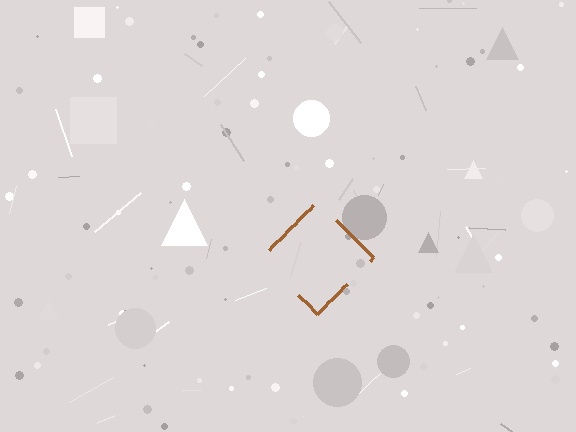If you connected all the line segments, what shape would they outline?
They would outline a diamond.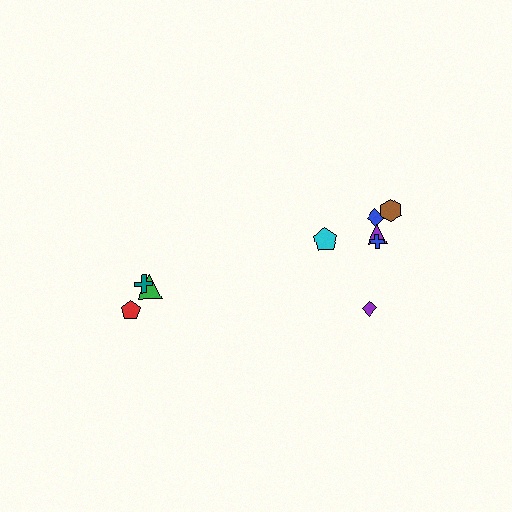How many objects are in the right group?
There are 6 objects.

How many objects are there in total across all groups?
There are 9 objects.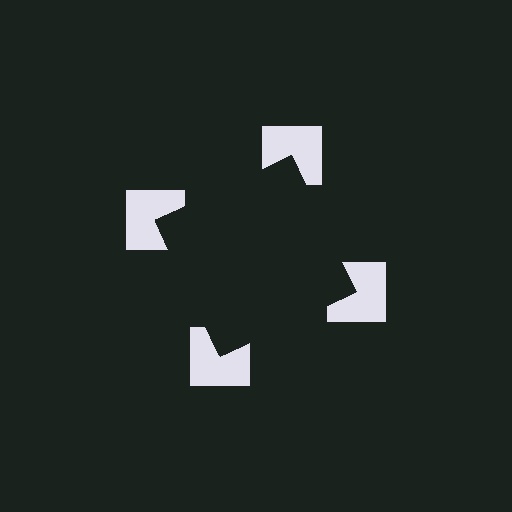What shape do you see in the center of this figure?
An illusory square — its edges are inferred from the aligned wedge cuts in the notched squares, not physically drawn.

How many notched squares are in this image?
There are 4 — one at each vertex of the illusory square.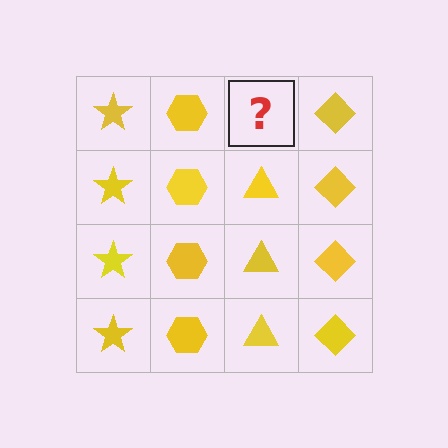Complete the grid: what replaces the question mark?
The question mark should be replaced with a yellow triangle.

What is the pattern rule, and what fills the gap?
The rule is that each column has a consistent shape. The gap should be filled with a yellow triangle.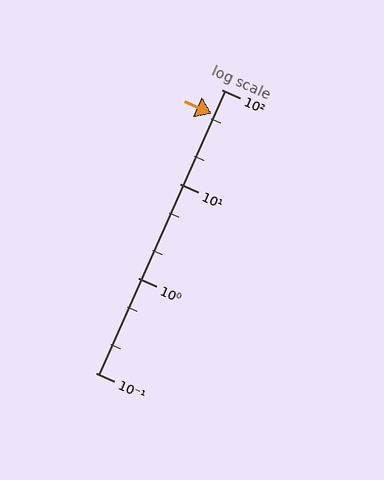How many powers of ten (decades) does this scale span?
The scale spans 3 decades, from 0.1 to 100.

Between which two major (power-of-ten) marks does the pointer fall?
The pointer is between 10 and 100.